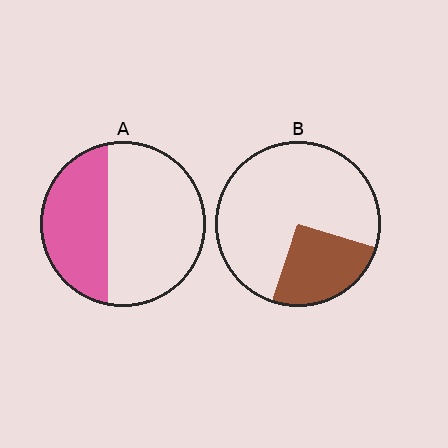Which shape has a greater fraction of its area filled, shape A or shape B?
Shape A.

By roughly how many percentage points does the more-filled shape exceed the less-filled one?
By roughly 15 percentage points (A over B).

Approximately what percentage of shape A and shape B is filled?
A is approximately 40% and B is approximately 25%.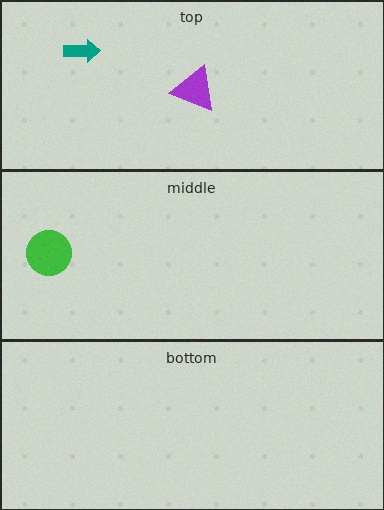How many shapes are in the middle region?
1.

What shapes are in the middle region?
The green circle.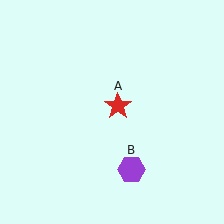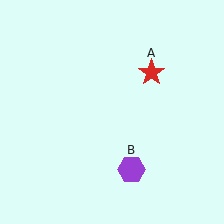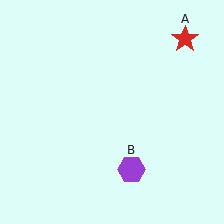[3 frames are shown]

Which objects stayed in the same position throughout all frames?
Purple hexagon (object B) remained stationary.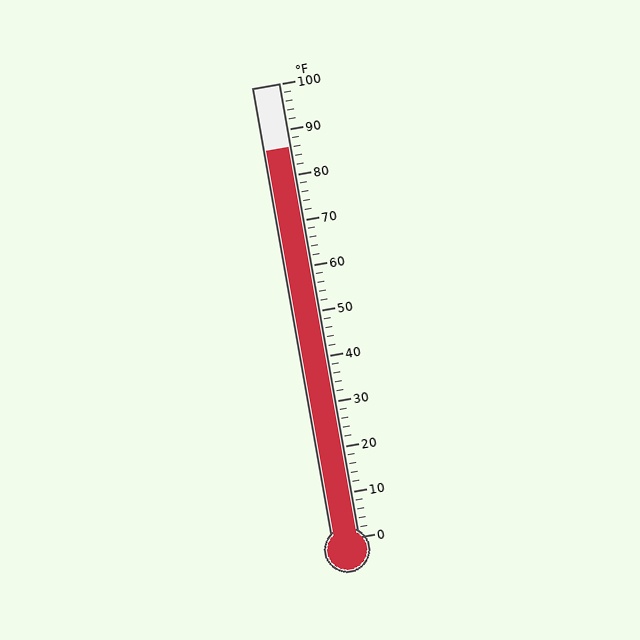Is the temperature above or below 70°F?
The temperature is above 70°F.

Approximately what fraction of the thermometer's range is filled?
The thermometer is filled to approximately 85% of its range.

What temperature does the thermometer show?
The thermometer shows approximately 86°F.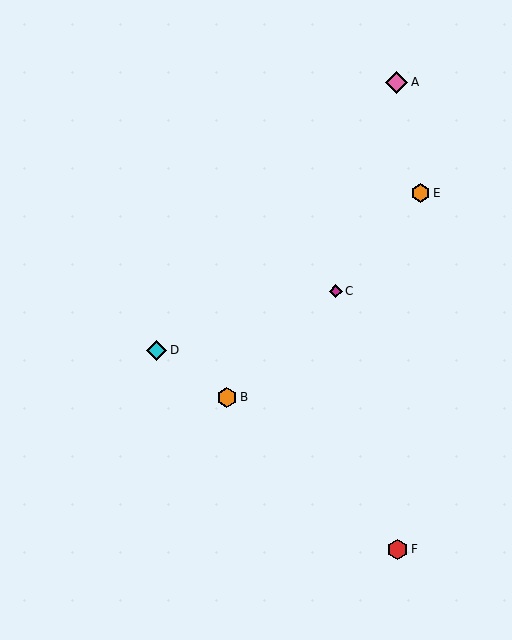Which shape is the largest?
The pink diamond (labeled A) is the largest.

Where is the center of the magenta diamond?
The center of the magenta diamond is at (336, 291).